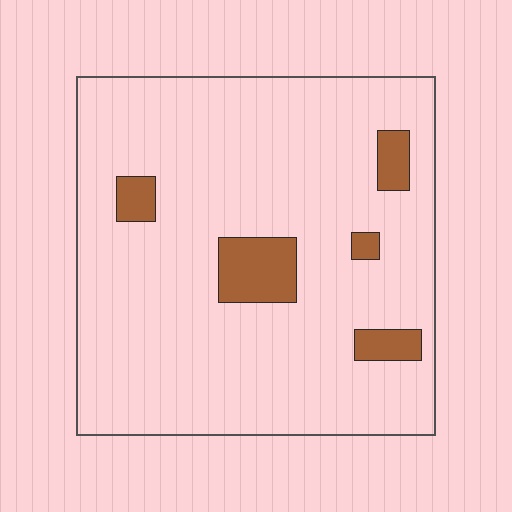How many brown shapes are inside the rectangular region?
5.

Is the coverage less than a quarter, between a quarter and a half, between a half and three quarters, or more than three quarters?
Less than a quarter.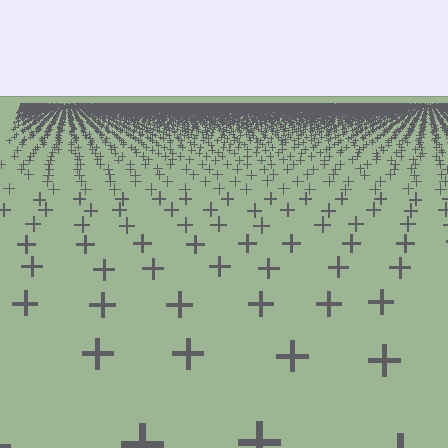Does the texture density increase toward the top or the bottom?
Density increases toward the top.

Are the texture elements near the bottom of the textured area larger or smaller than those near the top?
Larger. Near the bottom, elements are closer to the viewer and appear at a bigger on-screen size.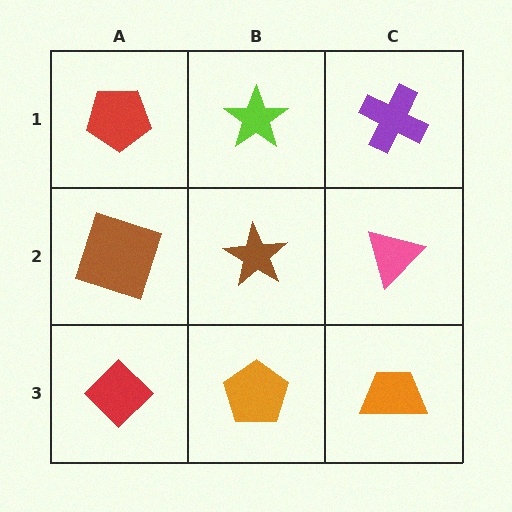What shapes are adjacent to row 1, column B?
A brown star (row 2, column B), a red pentagon (row 1, column A), a purple cross (row 1, column C).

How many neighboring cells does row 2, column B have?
4.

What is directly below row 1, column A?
A brown square.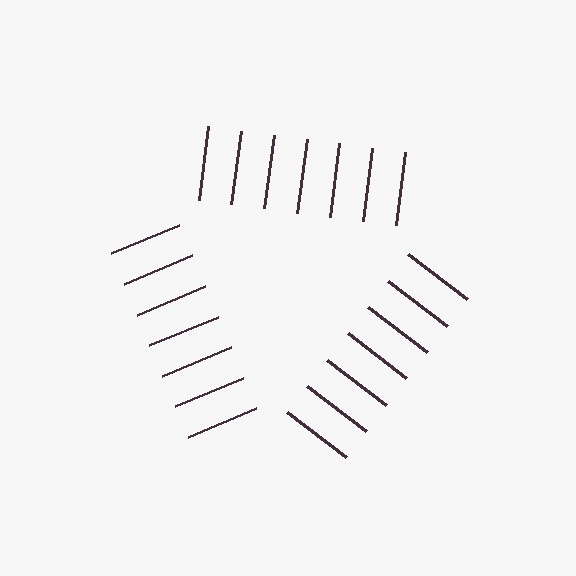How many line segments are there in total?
21 — 7 along each of the 3 edges.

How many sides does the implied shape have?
3 sides — the line-ends trace a triangle.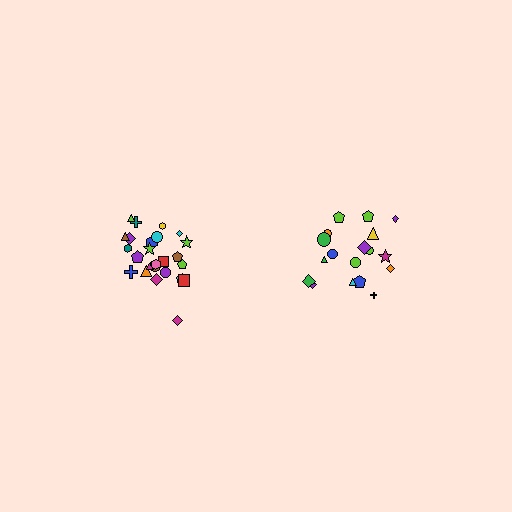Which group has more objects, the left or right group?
The left group.